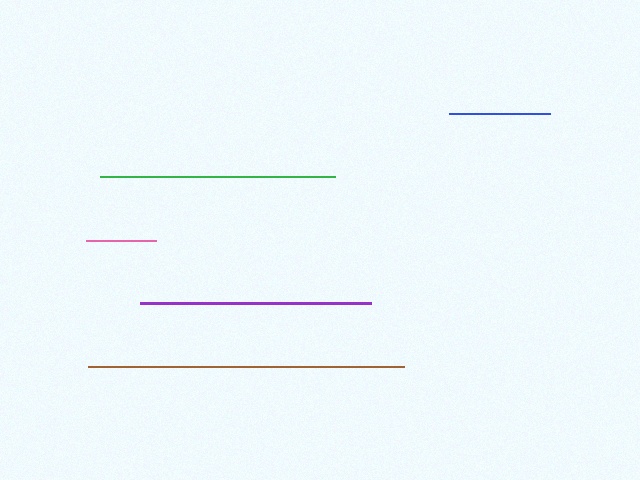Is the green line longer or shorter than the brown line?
The brown line is longer than the green line.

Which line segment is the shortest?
The pink line is the shortest at approximately 70 pixels.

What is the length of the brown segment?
The brown segment is approximately 316 pixels long.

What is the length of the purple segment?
The purple segment is approximately 231 pixels long.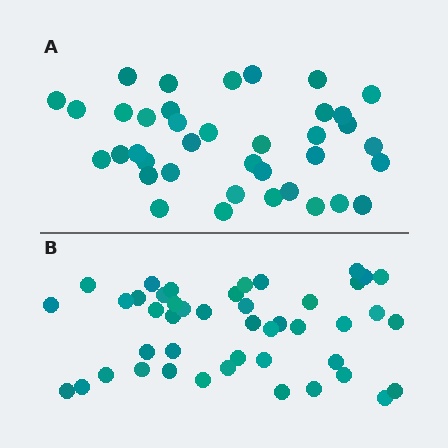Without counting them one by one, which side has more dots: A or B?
Region B (the bottom region) has more dots.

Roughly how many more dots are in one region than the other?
Region B has roughly 8 or so more dots than region A.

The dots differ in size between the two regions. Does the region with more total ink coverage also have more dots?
No. Region A has more total ink coverage because its dots are larger, but region B actually contains more individual dots. Total area can be misleading — the number of items is what matters here.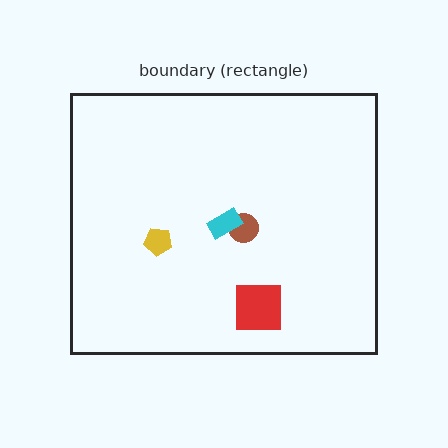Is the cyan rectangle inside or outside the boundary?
Inside.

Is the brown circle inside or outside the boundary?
Inside.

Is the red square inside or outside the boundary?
Inside.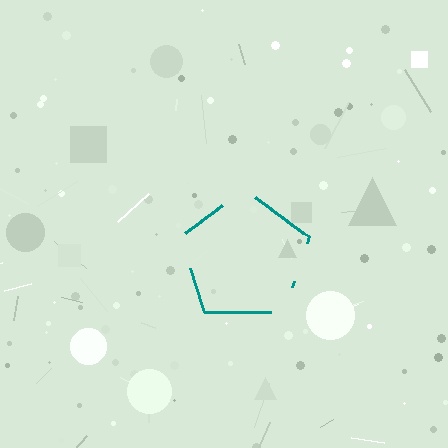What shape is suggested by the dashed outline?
The dashed outline suggests a pentagon.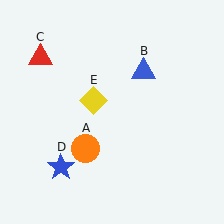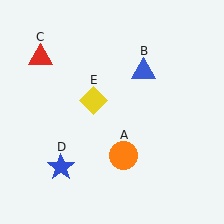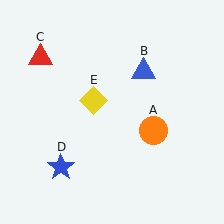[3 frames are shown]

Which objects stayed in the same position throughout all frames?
Blue triangle (object B) and red triangle (object C) and blue star (object D) and yellow diamond (object E) remained stationary.